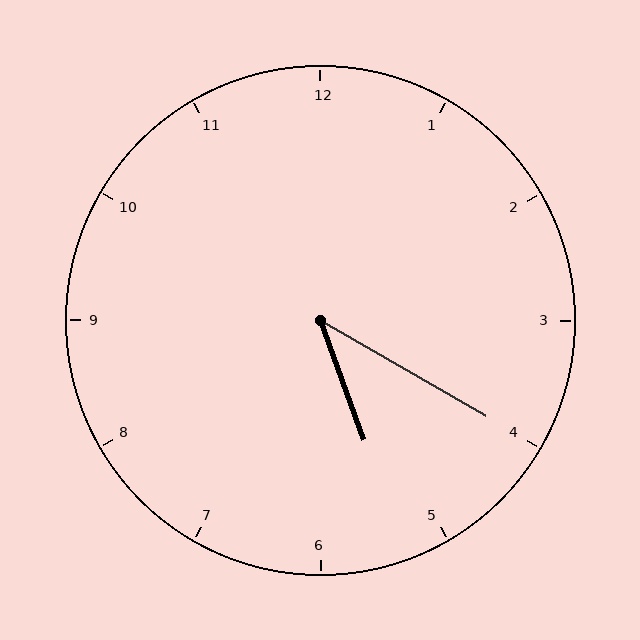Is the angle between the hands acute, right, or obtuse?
It is acute.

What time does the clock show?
5:20.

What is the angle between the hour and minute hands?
Approximately 40 degrees.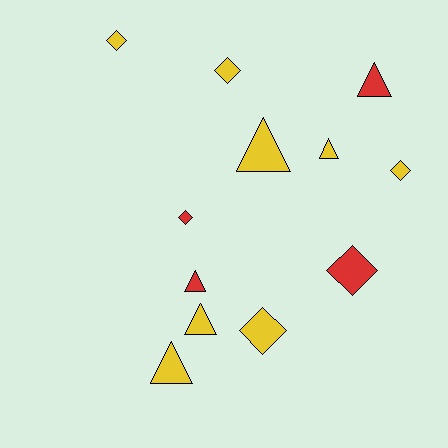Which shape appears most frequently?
Diamond, with 6 objects.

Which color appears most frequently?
Yellow, with 8 objects.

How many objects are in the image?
There are 12 objects.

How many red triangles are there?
There are 2 red triangles.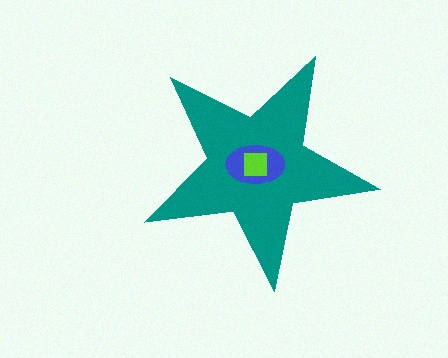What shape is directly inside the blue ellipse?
The lime square.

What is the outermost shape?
The teal star.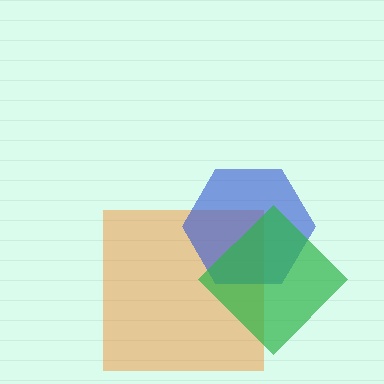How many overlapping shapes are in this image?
There are 3 overlapping shapes in the image.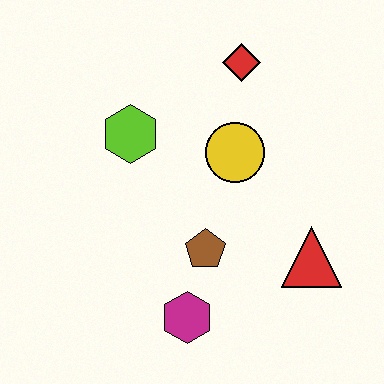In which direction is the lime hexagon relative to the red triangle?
The lime hexagon is to the left of the red triangle.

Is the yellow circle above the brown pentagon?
Yes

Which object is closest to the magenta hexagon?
The brown pentagon is closest to the magenta hexagon.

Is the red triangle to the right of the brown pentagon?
Yes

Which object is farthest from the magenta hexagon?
The red diamond is farthest from the magenta hexagon.